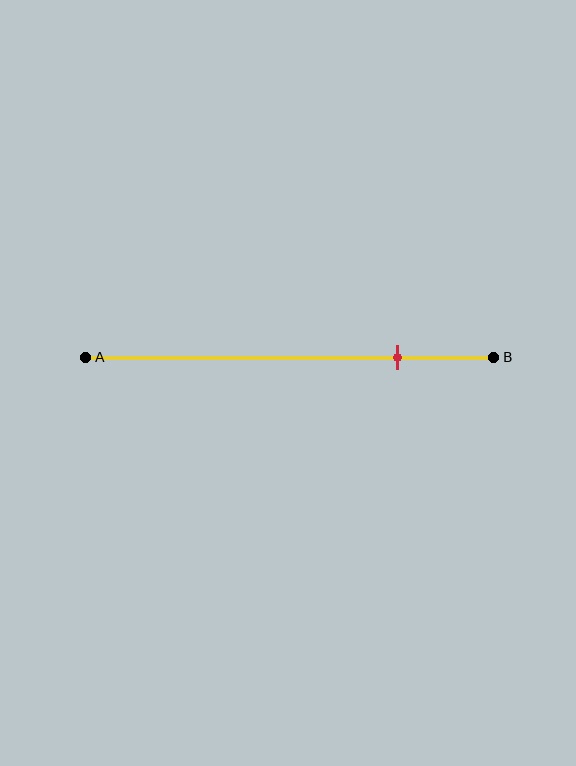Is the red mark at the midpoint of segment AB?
No, the mark is at about 75% from A, not at the 50% midpoint.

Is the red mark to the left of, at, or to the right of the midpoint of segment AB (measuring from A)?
The red mark is to the right of the midpoint of segment AB.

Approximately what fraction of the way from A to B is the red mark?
The red mark is approximately 75% of the way from A to B.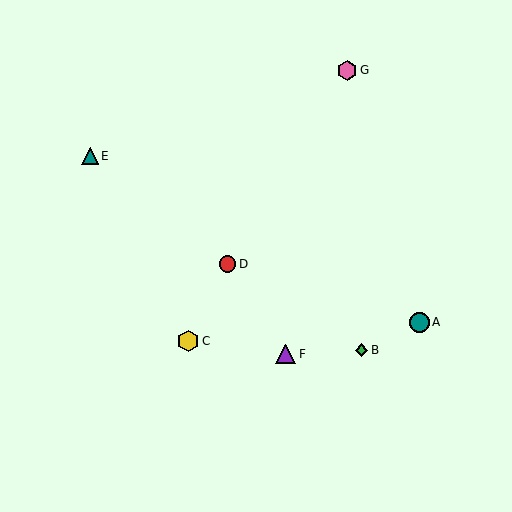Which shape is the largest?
The yellow hexagon (labeled C) is the largest.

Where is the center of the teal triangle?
The center of the teal triangle is at (90, 156).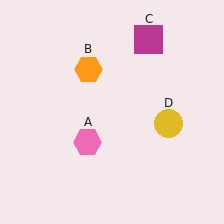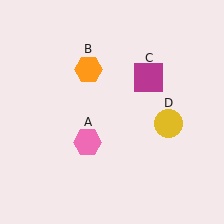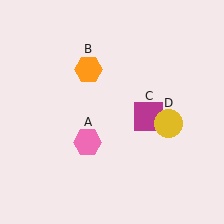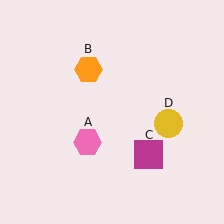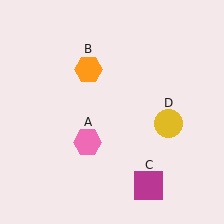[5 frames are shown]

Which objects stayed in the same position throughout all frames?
Pink hexagon (object A) and orange hexagon (object B) and yellow circle (object D) remained stationary.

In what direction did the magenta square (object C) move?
The magenta square (object C) moved down.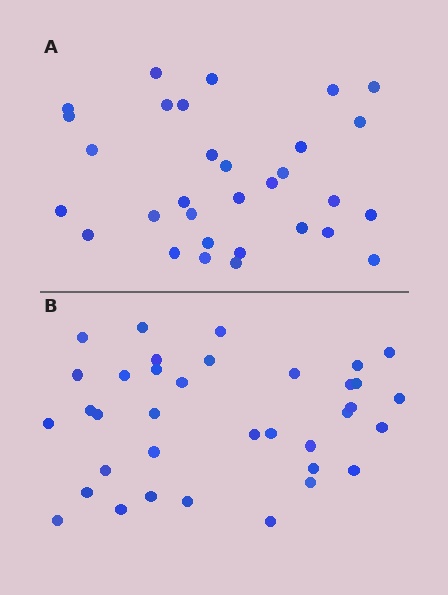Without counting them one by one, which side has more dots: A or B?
Region B (the bottom region) has more dots.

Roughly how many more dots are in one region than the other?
Region B has about 5 more dots than region A.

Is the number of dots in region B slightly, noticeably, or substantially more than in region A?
Region B has only slightly more — the two regions are fairly close. The ratio is roughly 1.2 to 1.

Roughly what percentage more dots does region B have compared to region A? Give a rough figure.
About 15% more.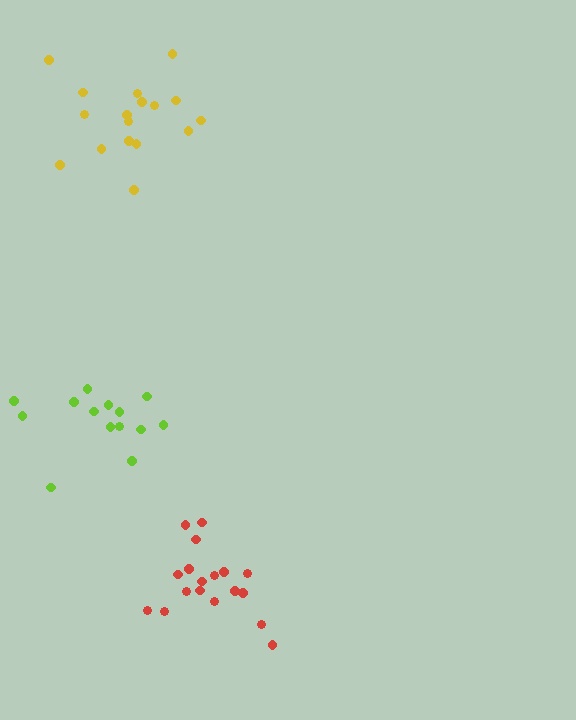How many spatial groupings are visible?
There are 3 spatial groupings.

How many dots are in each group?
Group 1: 14 dots, Group 2: 17 dots, Group 3: 18 dots (49 total).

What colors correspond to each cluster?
The clusters are colored: lime, yellow, red.